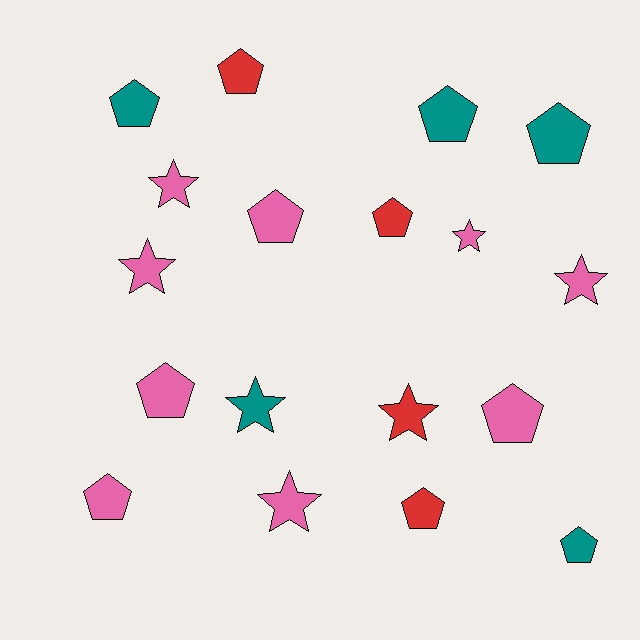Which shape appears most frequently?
Pentagon, with 11 objects.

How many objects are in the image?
There are 18 objects.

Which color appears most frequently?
Pink, with 9 objects.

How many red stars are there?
There is 1 red star.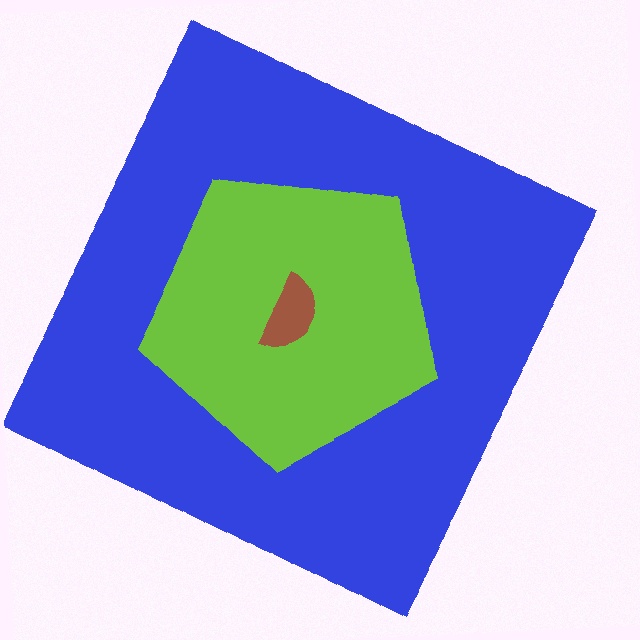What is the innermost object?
The brown semicircle.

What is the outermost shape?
The blue square.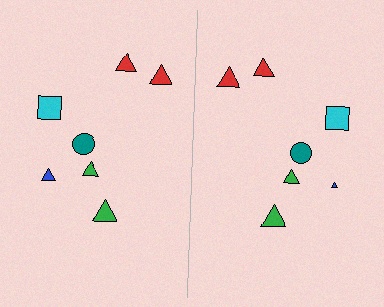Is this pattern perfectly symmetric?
No, the pattern is not perfectly symmetric. The blue triangle on the right side has a different size than its mirror counterpart.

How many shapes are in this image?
There are 14 shapes in this image.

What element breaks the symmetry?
The blue triangle on the right side has a different size than its mirror counterpart.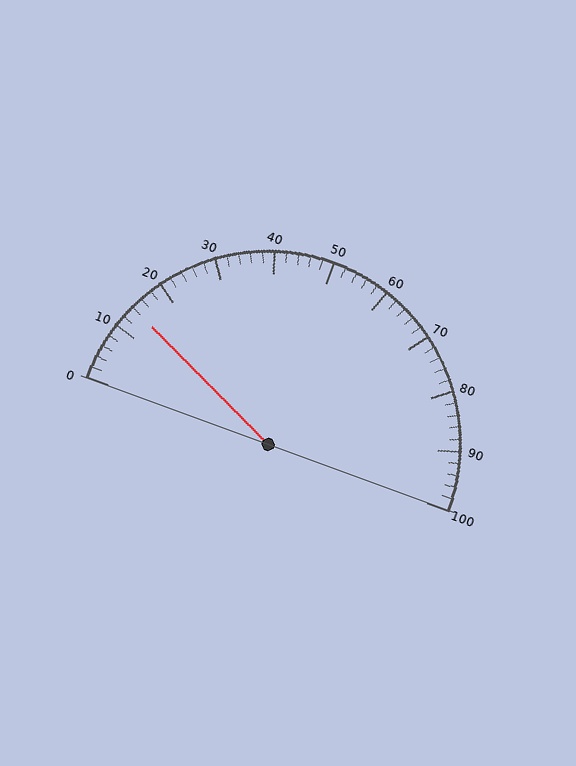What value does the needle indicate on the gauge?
The needle indicates approximately 14.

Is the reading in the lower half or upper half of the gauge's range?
The reading is in the lower half of the range (0 to 100).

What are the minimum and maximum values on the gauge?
The gauge ranges from 0 to 100.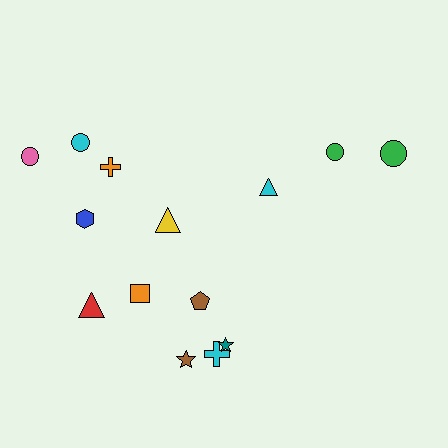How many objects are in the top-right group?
There are 3 objects.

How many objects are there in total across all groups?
There are 14 objects.